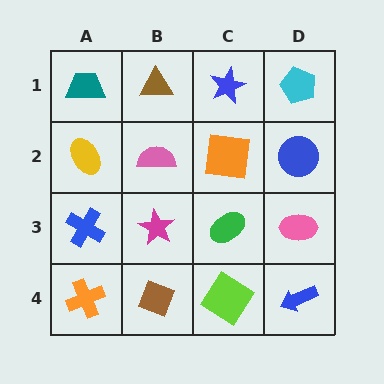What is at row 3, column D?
A pink ellipse.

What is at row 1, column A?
A teal trapezoid.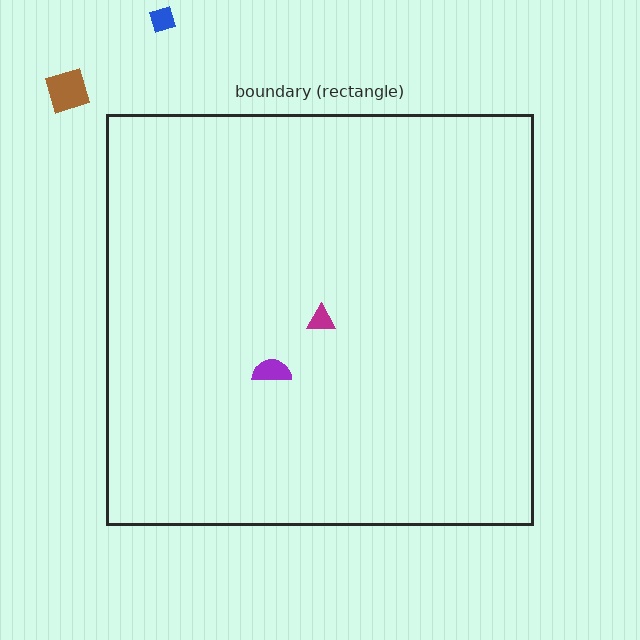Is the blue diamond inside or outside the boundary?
Outside.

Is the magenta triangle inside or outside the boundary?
Inside.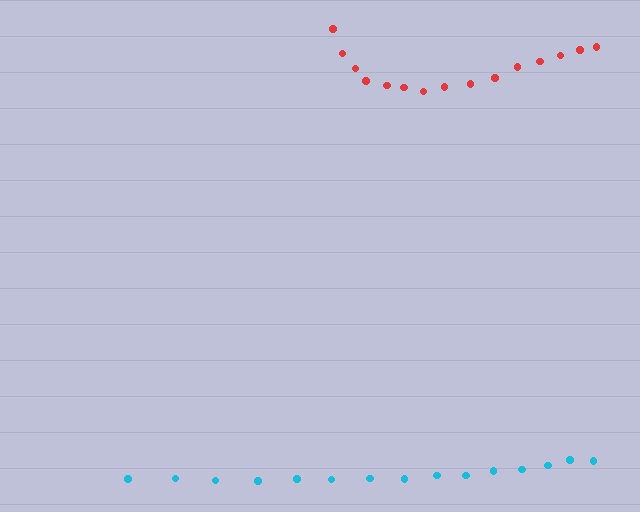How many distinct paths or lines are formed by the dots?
There are 2 distinct paths.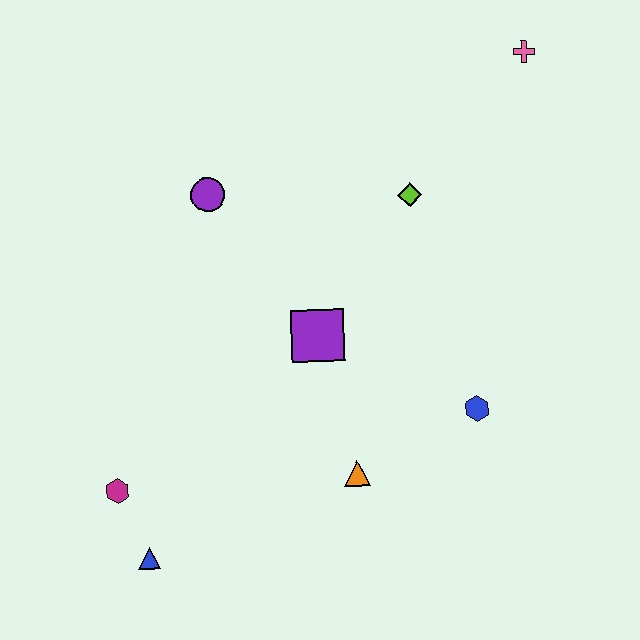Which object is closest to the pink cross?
The lime diamond is closest to the pink cross.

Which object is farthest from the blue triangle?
The pink cross is farthest from the blue triangle.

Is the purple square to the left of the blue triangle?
No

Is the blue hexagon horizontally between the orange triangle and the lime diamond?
No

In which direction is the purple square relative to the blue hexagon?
The purple square is to the left of the blue hexagon.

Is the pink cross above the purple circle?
Yes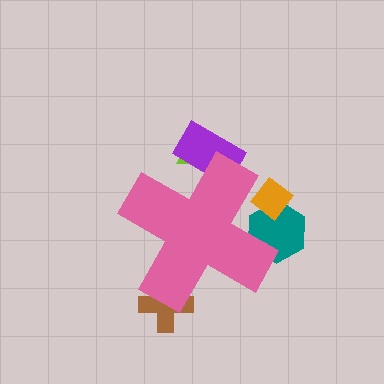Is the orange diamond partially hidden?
Yes, the orange diamond is partially hidden behind the pink cross.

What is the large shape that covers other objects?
A pink cross.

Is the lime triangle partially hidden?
Yes, the lime triangle is partially hidden behind the pink cross.